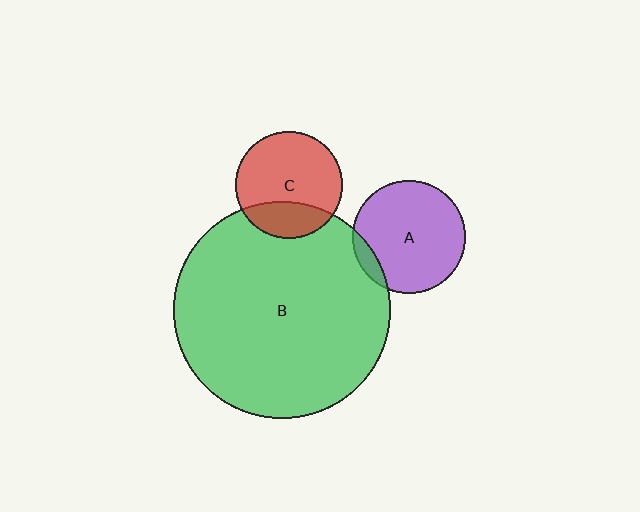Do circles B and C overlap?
Yes.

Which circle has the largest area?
Circle B (green).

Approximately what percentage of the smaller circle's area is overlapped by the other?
Approximately 25%.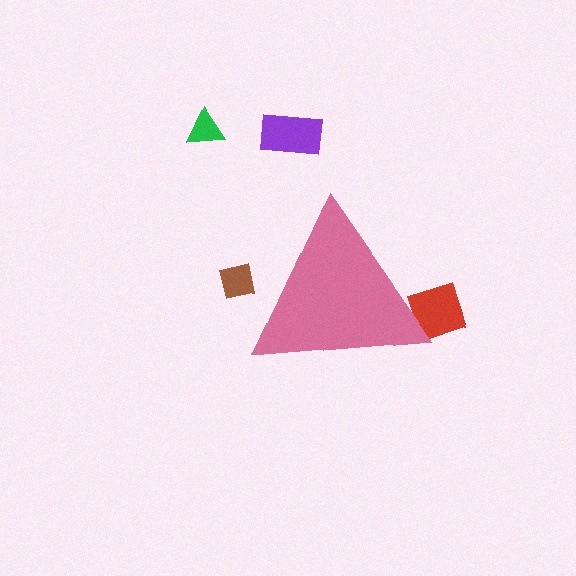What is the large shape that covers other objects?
A pink triangle.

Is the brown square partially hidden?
Yes, the brown square is partially hidden behind the pink triangle.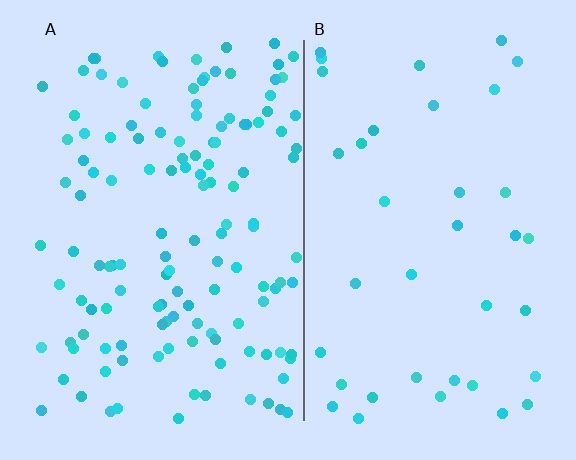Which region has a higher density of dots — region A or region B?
A (the left).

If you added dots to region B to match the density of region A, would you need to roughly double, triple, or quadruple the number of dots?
Approximately triple.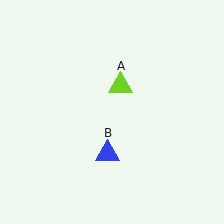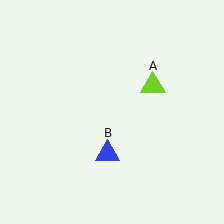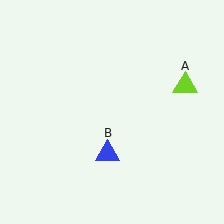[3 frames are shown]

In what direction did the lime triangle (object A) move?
The lime triangle (object A) moved right.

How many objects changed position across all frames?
1 object changed position: lime triangle (object A).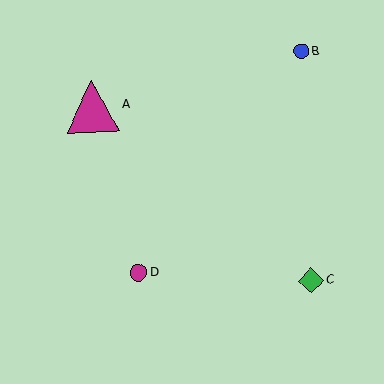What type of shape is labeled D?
Shape D is a magenta circle.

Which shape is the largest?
The magenta triangle (labeled A) is the largest.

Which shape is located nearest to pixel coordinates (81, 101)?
The magenta triangle (labeled A) at (93, 106) is nearest to that location.